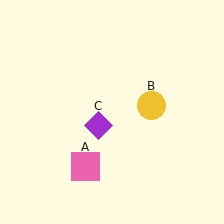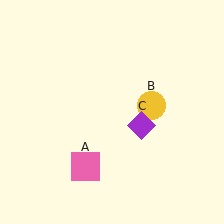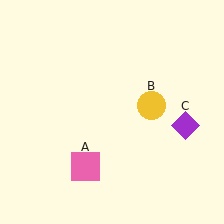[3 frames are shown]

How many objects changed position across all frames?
1 object changed position: purple diamond (object C).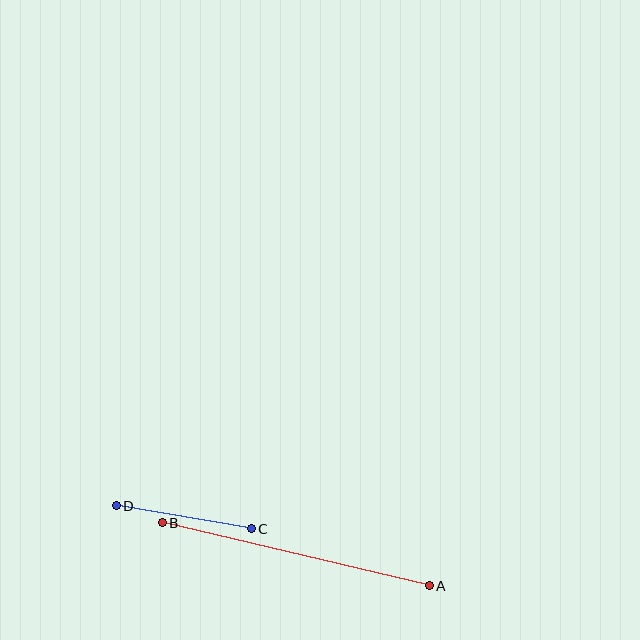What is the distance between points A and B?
The distance is approximately 274 pixels.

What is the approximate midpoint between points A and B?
The midpoint is at approximately (296, 554) pixels.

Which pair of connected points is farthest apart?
Points A and B are farthest apart.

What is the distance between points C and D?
The distance is approximately 137 pixels.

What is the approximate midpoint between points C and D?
The midpoint is at approximately (184, 517) pixels.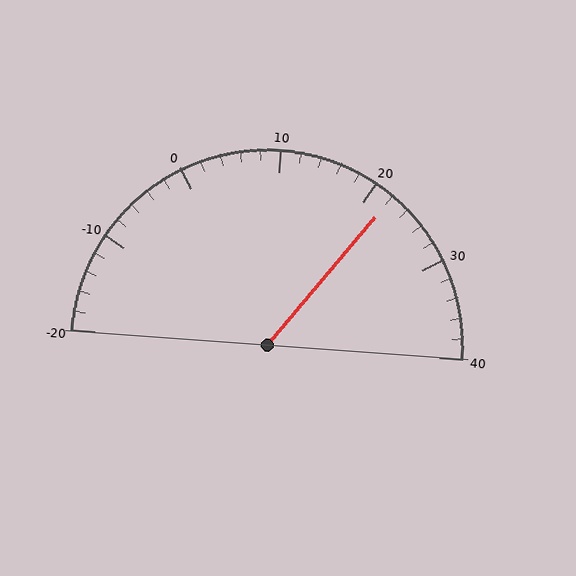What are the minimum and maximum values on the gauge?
The gauge ranges from -20 to 40.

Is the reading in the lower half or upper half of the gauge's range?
The reading is in the upper half of the range (-20 to 40).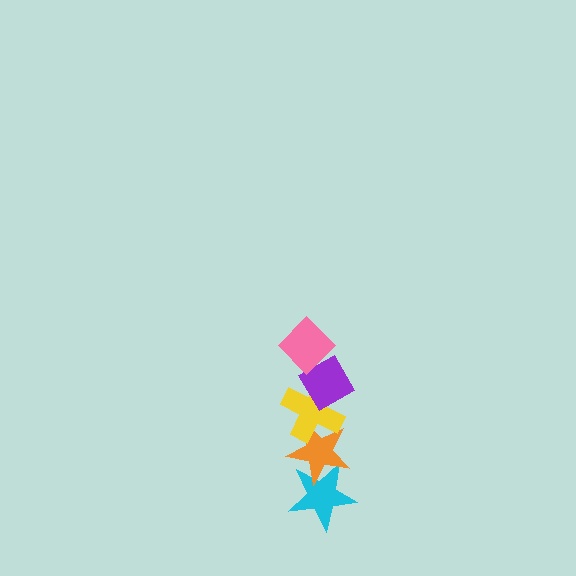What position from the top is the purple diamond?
The purple diamond is 2nd from the top.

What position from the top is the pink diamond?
The pink diamond is 1st from the top.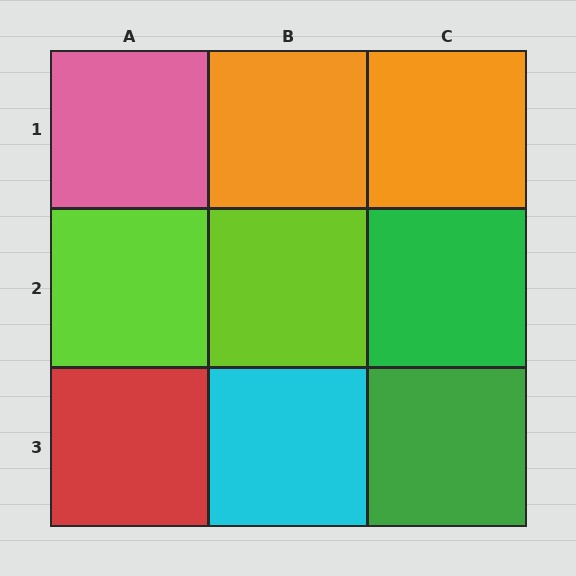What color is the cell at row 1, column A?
Pink.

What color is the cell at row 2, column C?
Green.